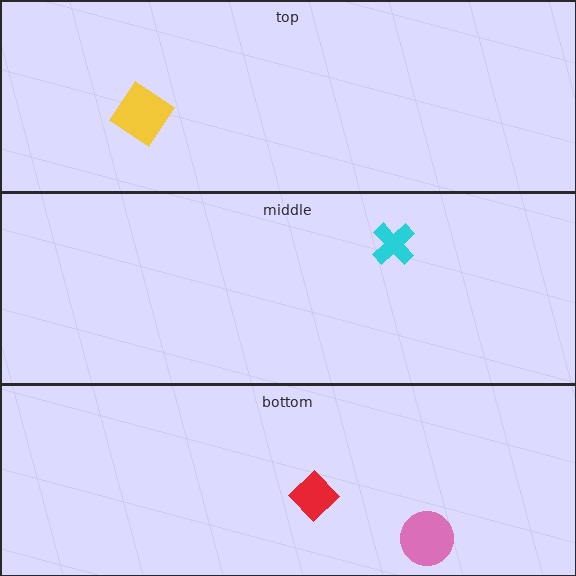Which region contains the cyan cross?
The middle region.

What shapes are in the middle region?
The cyan cross.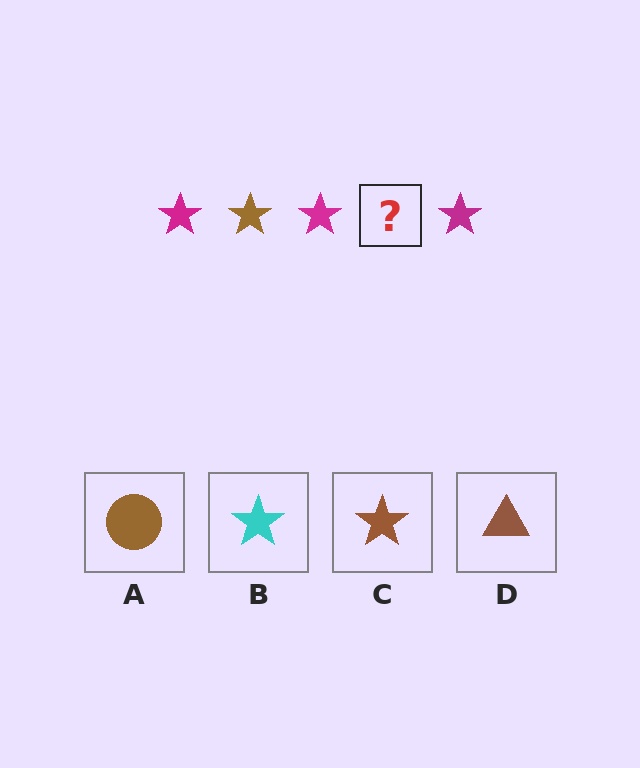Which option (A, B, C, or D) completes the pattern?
C.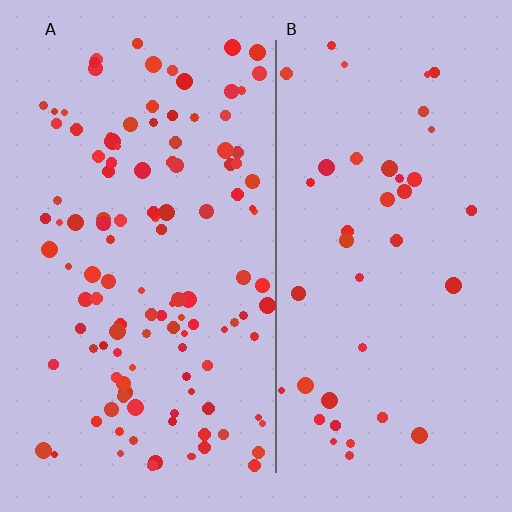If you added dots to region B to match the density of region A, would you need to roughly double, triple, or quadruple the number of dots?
Approximately triple.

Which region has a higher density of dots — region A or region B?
A (the left).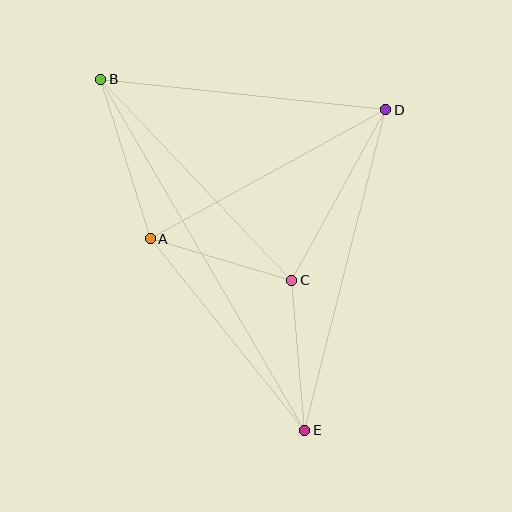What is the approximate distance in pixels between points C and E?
The distance between C and E is approximately 150 pixels.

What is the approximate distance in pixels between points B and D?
The distance between B and D is approximately 286 pixels.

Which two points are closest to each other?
Points A and C are closest to each other.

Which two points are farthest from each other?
Points B and E are farthest from each other.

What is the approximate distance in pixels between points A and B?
The distance between A and B is approximately 167 pixels.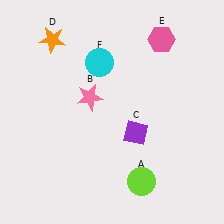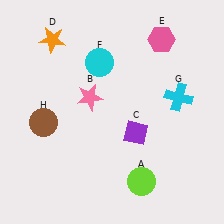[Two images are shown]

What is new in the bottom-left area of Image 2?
A brown circle (H) was added in the bottom-left area of Image 2.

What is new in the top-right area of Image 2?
A cyan cross (G) was added in the top-right area of Image 2.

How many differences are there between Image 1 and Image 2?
There are 2 differences between the two images.